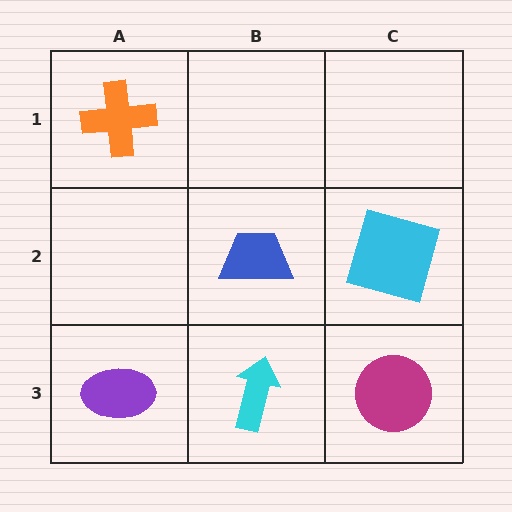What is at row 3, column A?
A purple ellipse.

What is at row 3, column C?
A magenta circle.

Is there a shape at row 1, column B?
No, that cell is empty.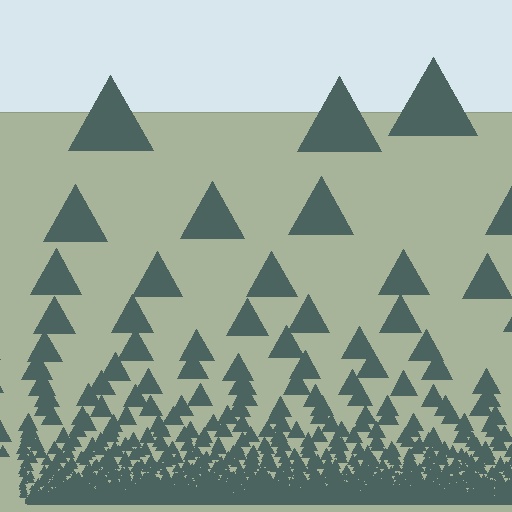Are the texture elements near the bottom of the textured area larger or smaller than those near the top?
Smaller. The gradient is inverted — elements near the bottom are smaller and denser.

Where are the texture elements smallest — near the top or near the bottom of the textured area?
Near the bottom.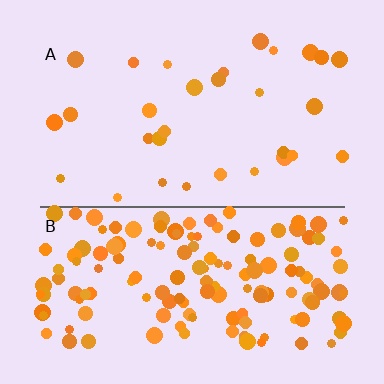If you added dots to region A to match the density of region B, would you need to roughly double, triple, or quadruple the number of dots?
Approximately quadruple.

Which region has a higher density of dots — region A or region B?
B (the bottom).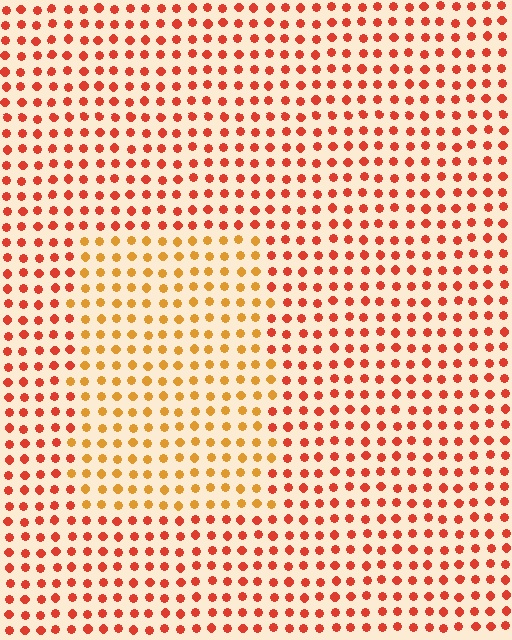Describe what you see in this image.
The image is filled with small red elements in a uniform arrangement. A rectangle-shaped region is visible where the elements are tinted to a slightly different hue, forming a subtle color boundary.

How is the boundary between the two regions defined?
The boundary is defined purely by a slight shift in hue (about 32 degrees). Spacing, size, and orientation are identical on both sides.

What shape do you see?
I see a rectangle.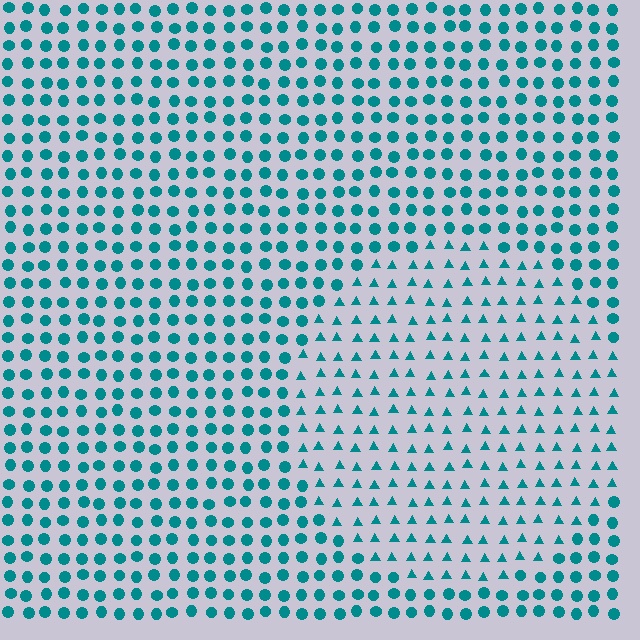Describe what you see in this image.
The image is filled with small teal elements arranged in a uniform grid. A circle-shaped region contains triangles, while the surrounding area contains circles. The boundary is defined purely by the change in element shape.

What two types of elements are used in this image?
The image uses triangles inside the circle region and circles outside it.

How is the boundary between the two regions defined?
The boundary is defined by a change in element shape: triangles inside vs. circles outside. All elements share the same color and spacing.